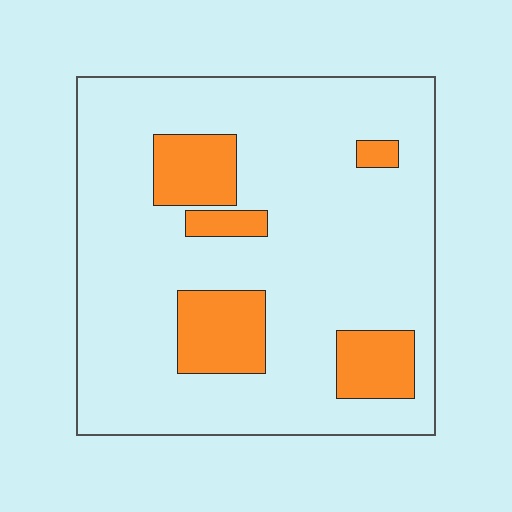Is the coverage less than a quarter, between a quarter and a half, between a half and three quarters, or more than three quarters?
Less than a quarter.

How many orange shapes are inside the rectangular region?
5.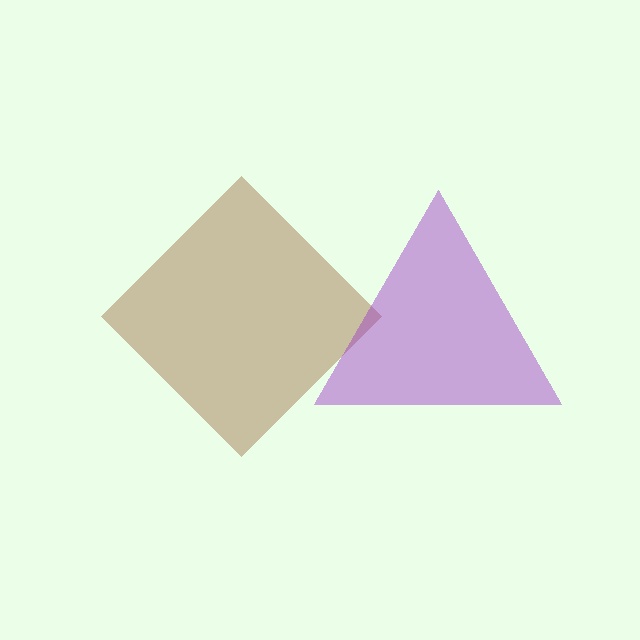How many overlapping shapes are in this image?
There are 2 overlapping shapes in the image.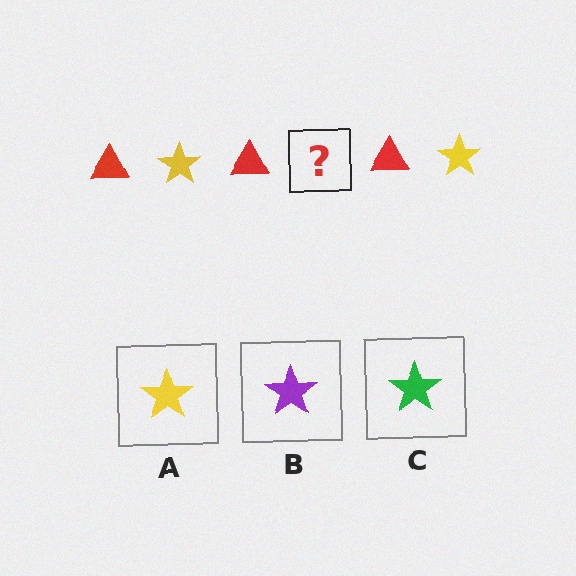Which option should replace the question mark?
Option A.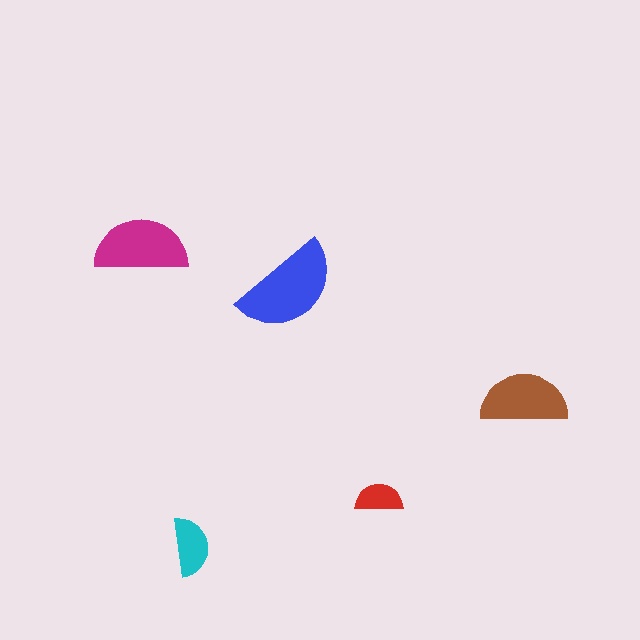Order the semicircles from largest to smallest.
the blue one, the magenta one, the brown one, the cyan one, the red one.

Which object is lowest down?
The cyan semicircle is bottommost.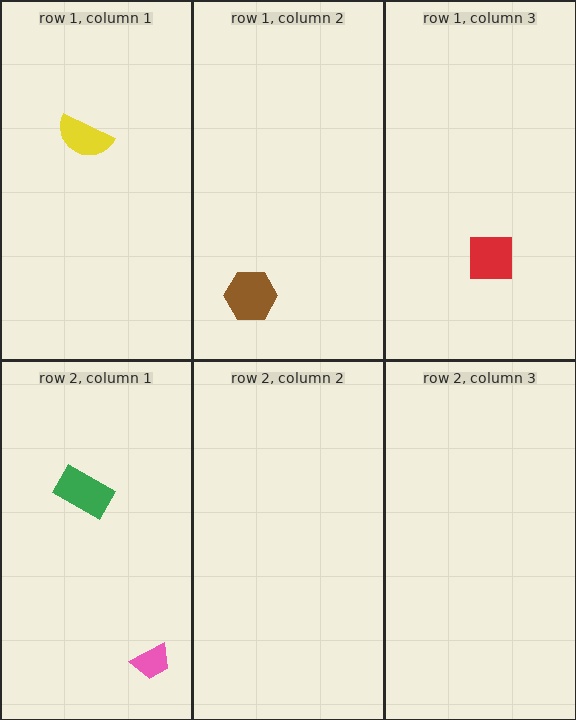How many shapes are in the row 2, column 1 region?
2.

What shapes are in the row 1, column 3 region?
The red square.